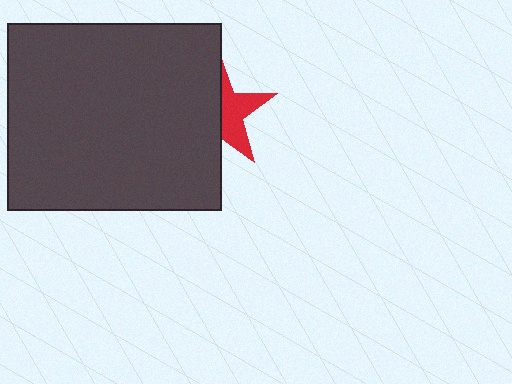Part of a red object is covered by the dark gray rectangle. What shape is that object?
It is a star.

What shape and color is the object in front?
The object in front is a dark gray rectangle.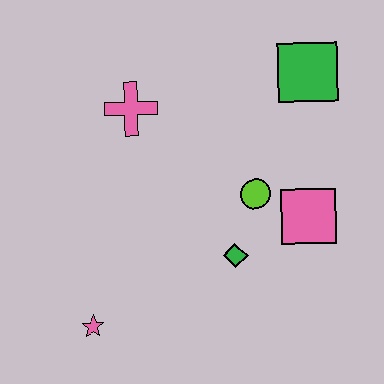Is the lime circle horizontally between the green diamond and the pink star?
No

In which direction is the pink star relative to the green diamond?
The pink star is to the left of the green diamond.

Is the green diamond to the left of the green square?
Yes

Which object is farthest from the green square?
The pink star is farthest from the green square.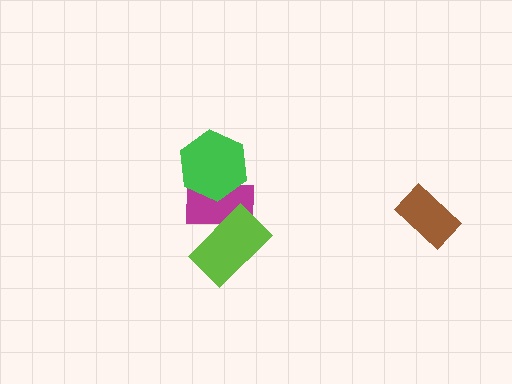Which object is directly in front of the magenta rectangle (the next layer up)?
The lime rectangle is directly in front of the magenta rectangle.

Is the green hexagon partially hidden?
No, no other shape covers it.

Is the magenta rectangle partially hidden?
Yes, it is partially covered by another shape.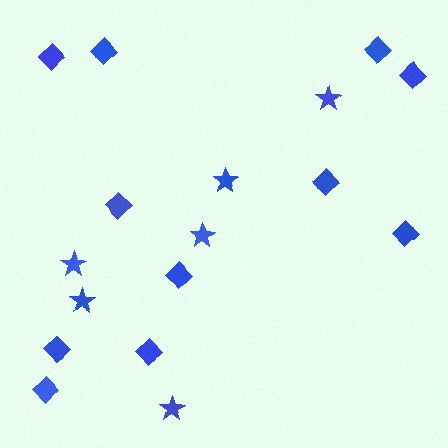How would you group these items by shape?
There are 2 groups: one group of diamonds (11) and one group of stars (6).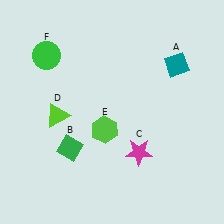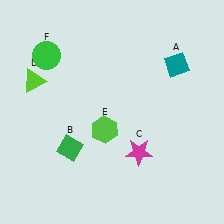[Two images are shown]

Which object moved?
The lime triangle (D) moved up.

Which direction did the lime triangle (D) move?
The lime triangle (D) moved up.